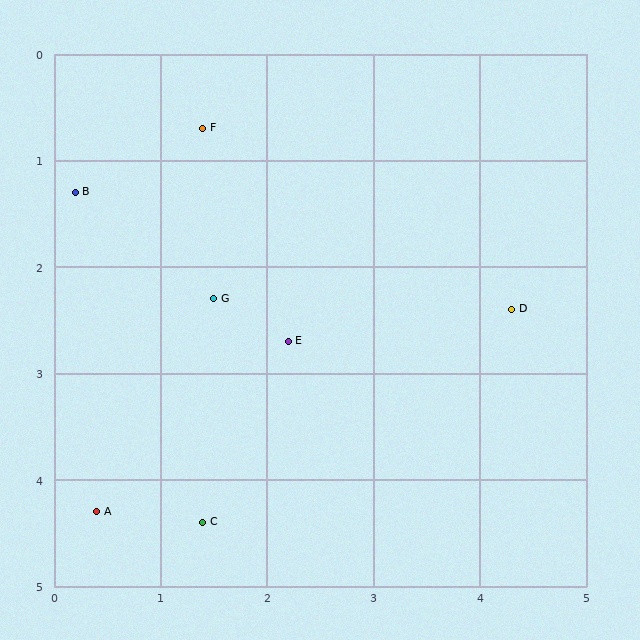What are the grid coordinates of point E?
Point E is at approximately (2.2, 2.7).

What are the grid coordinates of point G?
Point G is at approximately (1.5, 2.3).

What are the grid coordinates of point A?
Point A is at approximately (0.4, 4.3).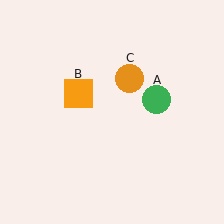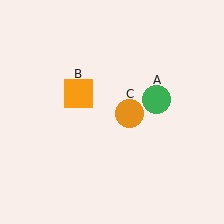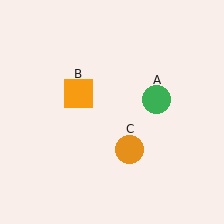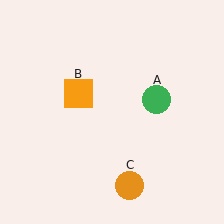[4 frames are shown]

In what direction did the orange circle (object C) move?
The orange circle (object C) moved down.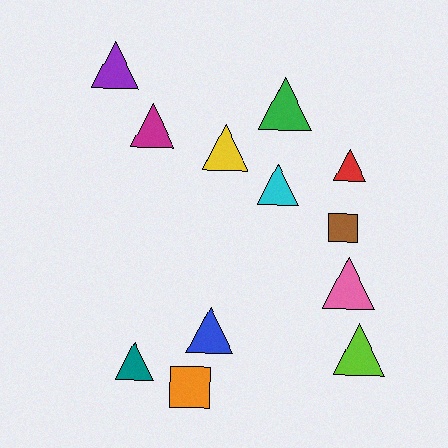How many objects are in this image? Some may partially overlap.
There are 12 objects.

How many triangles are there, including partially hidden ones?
There are 10 triangles.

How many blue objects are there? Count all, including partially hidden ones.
There is 1 blue object.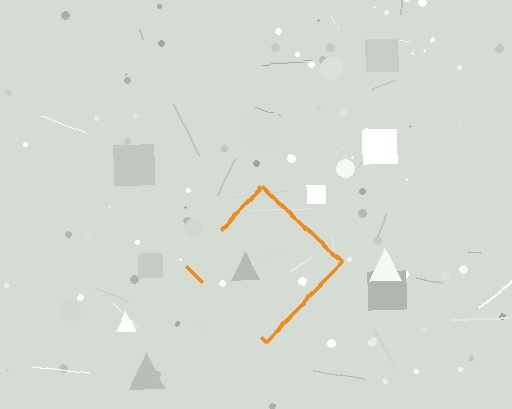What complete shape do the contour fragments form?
The contour fragments form a diamond.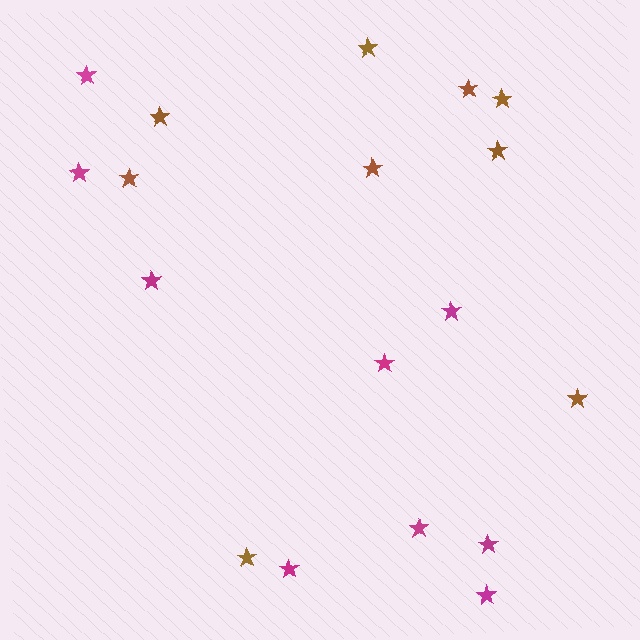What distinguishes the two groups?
There are 2 groups: one group of magenta stars (9) and one group of brown stars (9).